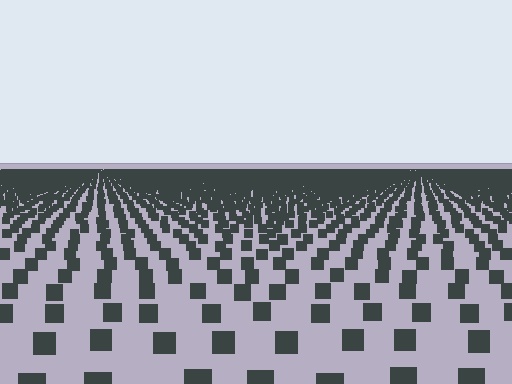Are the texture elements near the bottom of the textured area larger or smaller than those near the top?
Larger. Near the bottom, elements are closer to the viewer and appear at a bigger on-screen size.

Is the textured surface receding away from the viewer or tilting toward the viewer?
The surface is receding away from the viewer. Texture elements get smaller and denser toward the top.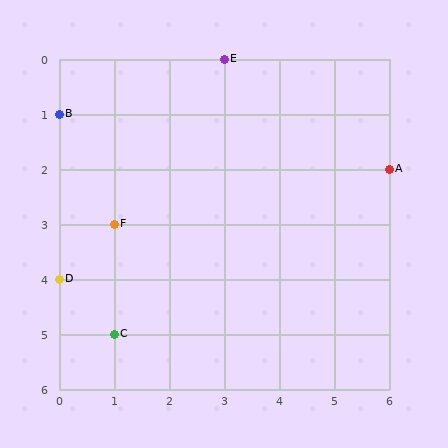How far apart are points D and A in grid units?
Points D and A are 6 columns and 2 rows apart (about 6.3 grid units diagonally).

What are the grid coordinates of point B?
Point B is at grid coordinates (0, 1).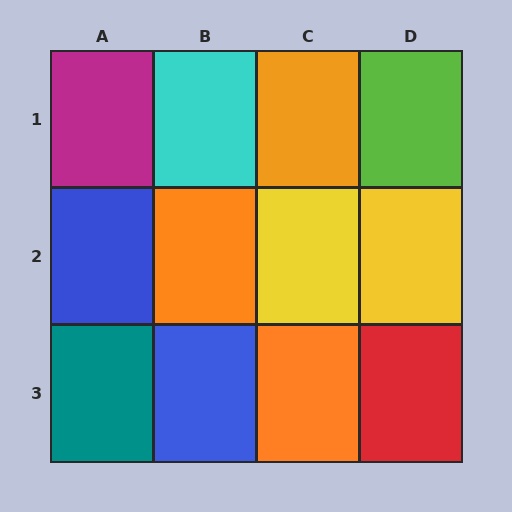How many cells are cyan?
1 cell is cyan.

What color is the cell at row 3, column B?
Blue.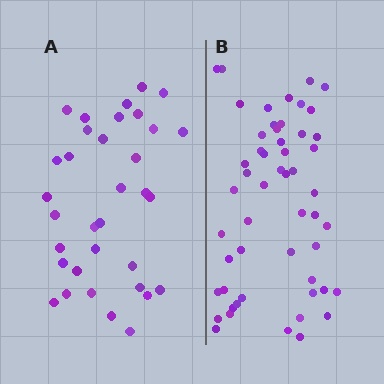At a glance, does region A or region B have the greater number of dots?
Region B (the right region) has more dots.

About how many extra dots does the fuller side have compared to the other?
Region B has approximately 20 more dots than region A.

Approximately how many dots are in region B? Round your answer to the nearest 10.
About 50 dots. (The exact count is 53, which rounds to 50.)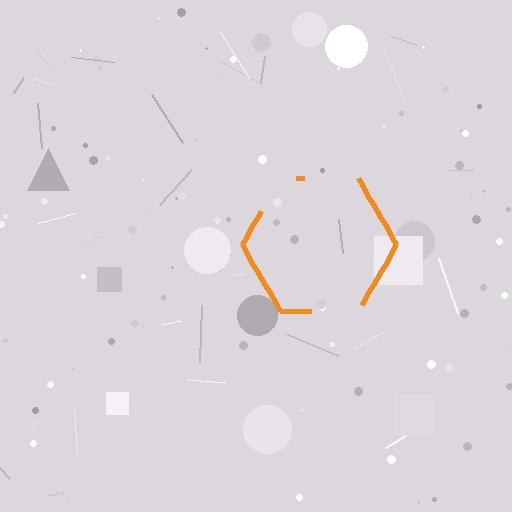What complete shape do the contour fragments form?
The contour fragments form a hexagon.